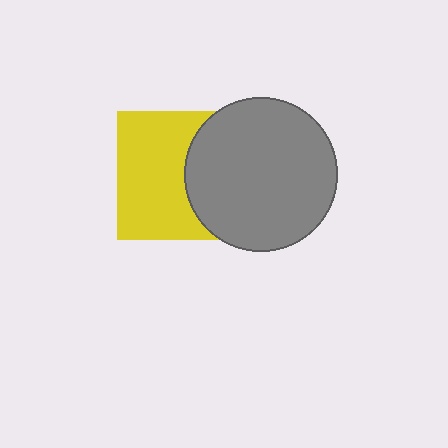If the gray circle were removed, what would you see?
You would see the complete yellow square.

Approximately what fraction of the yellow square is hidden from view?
Roughly 40% of the yellow square is hidden behind the gray circle.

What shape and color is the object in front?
The object in front is a gray circle.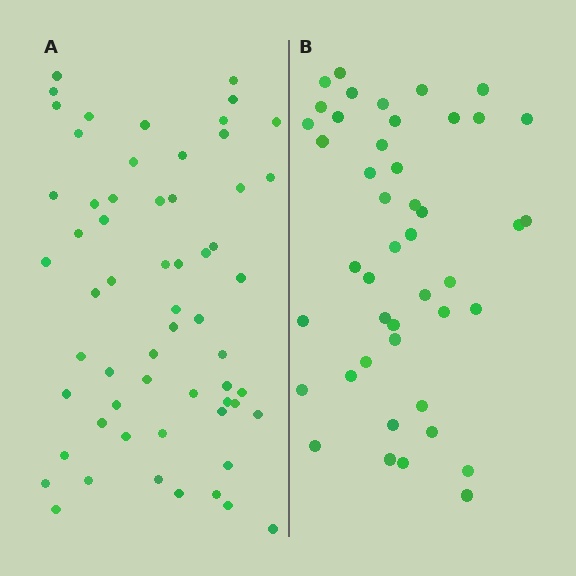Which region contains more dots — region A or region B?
Region A (the left region) has more dots.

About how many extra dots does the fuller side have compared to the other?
Region A has approximately 15 more dots than region B.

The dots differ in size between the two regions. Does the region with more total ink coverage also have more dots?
No. Region B has more total ink coverage because its dots are larger, but region A actually contains more individual dots. Total area can be misleading — the number of items is what matters here.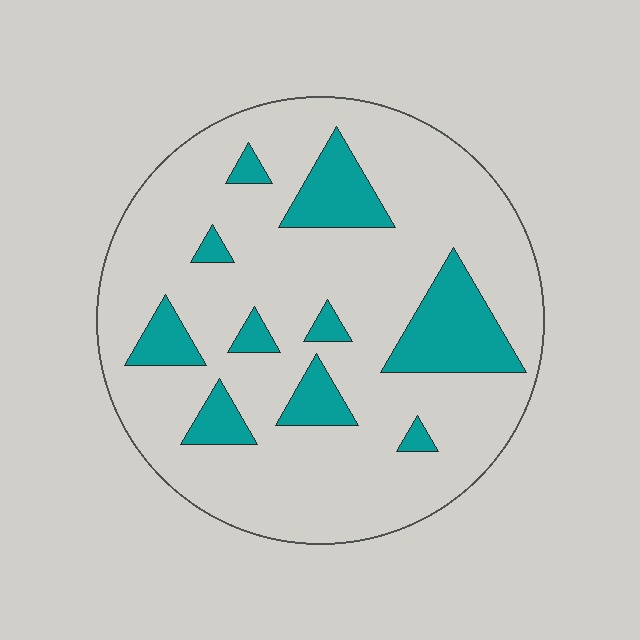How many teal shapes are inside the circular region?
10.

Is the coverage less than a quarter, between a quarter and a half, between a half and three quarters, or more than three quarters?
Less than a quarter.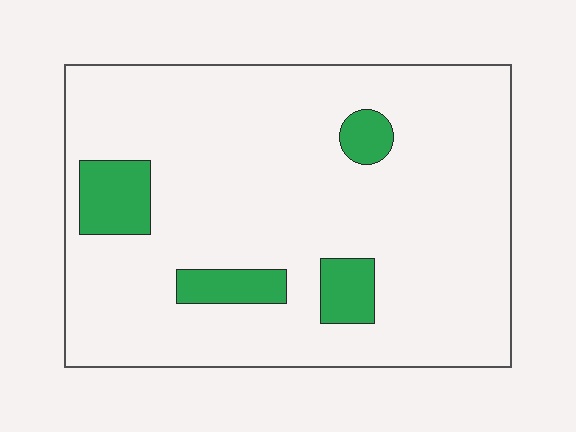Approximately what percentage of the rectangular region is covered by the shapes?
Approximately 10%.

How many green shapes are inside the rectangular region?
4.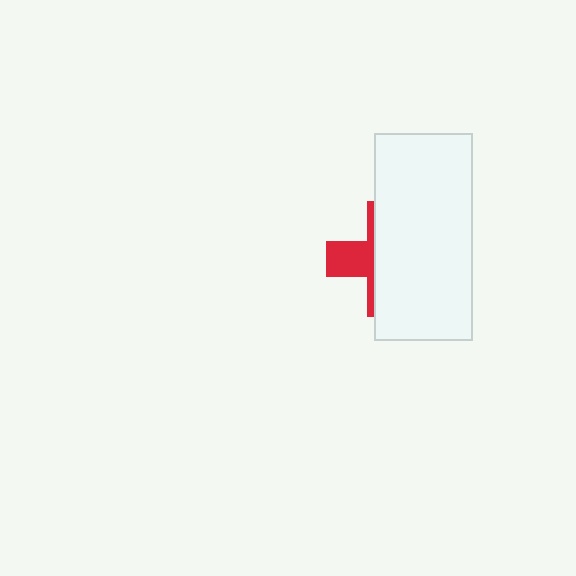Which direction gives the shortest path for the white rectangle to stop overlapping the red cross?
Moving right gives the shortest separation.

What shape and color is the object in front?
The object in front is a white rectangle.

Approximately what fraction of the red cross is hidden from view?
Roughly 68% of the red cross is hidden behind the white rectangle.